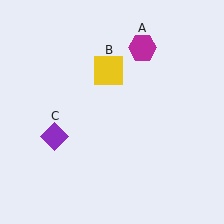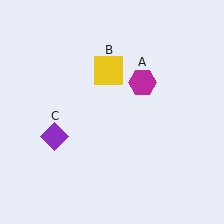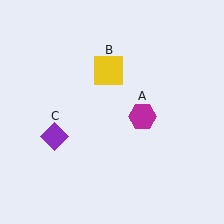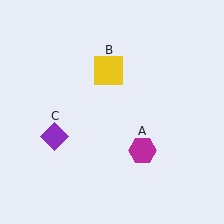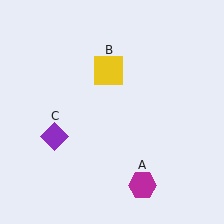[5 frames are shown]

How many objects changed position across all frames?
1 object changed position: magenta hexagon (object A).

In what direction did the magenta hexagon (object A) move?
The magenta hexagon (object A) moved down.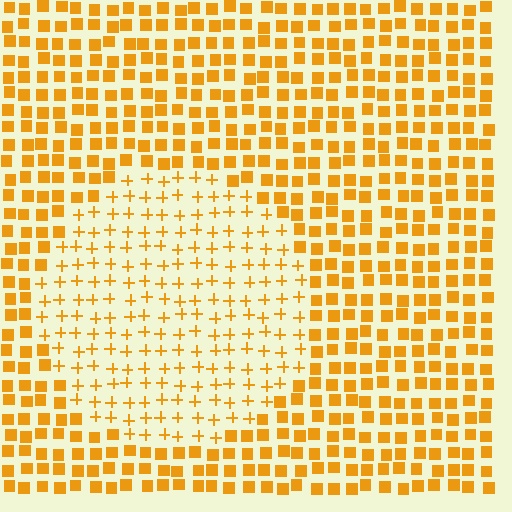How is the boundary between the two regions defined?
The boundary is defined by a change in element shape: plus signs inside vs. squares outside. All elements share the same color and spacing.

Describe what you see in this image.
The image is filled with small orange elements arranged in a uniform grid. A circle-shaped region contains plus signs, while the surrounding area contains squares. The boundary is defined purely by the change in element shape.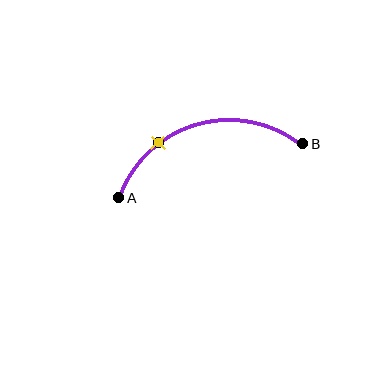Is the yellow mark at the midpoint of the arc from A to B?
No. The yellow mark lies on the arc but is closer to endpoint A. The arc midpoint would be at the point on the curve equidistant along the arc from both A and B.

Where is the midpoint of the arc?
The arc midpoint is the point on the curve farthest from the straight line joining A and B. It sits above that line.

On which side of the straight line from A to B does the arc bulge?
The arc bulges above the straight line connecting A and B.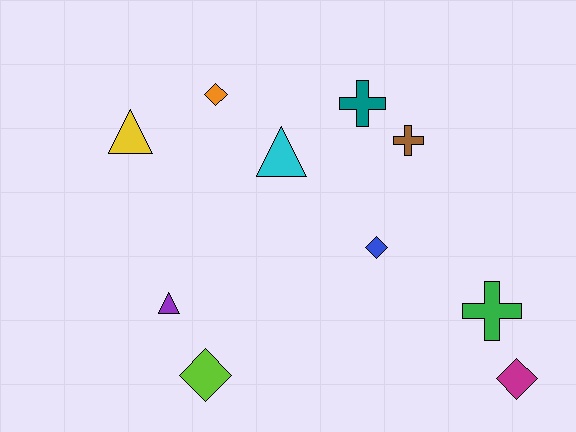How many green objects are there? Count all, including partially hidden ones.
There is 1 green object.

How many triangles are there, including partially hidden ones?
There are 3 triangles.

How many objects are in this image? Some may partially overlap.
There are 10 objects.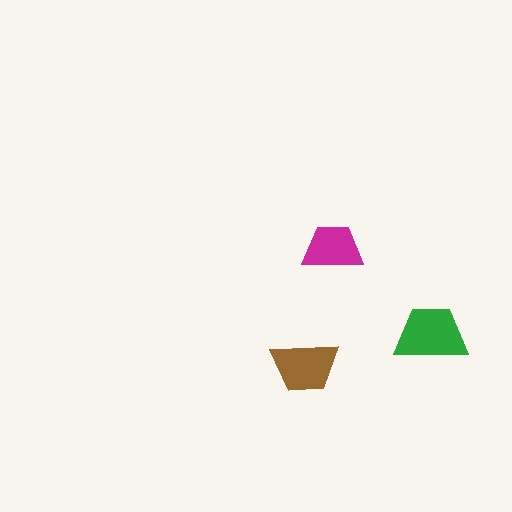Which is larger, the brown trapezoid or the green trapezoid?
The green one.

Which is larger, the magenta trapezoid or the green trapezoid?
The green one.